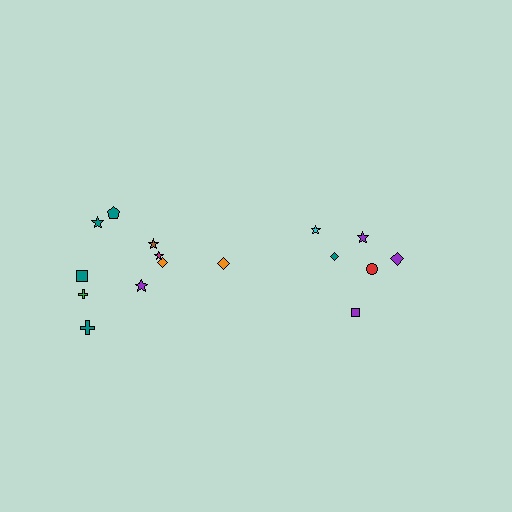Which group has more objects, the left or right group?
The left group.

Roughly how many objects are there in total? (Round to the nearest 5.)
Roughly 15 objects in total.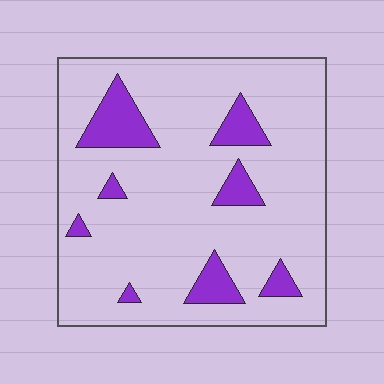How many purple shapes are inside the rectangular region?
8.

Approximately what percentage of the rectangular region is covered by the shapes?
Approximately 15%.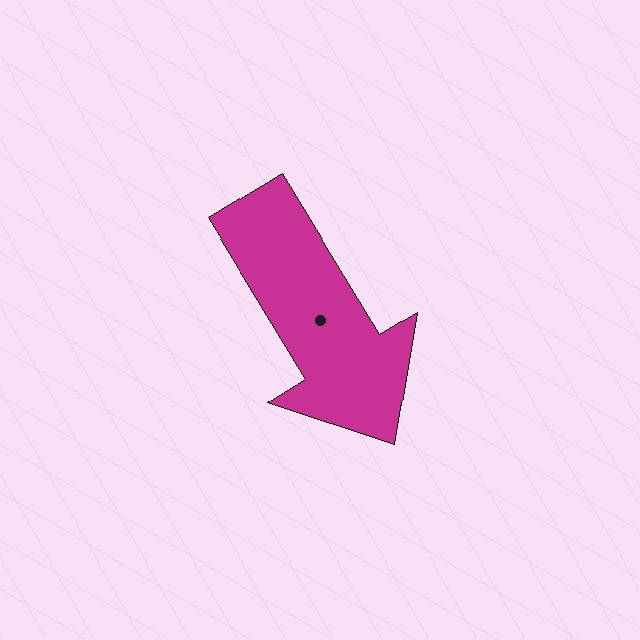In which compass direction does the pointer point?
Southeast.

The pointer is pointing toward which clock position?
Roughly 5 o'clock.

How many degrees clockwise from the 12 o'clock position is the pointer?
Approximately 149 degrees.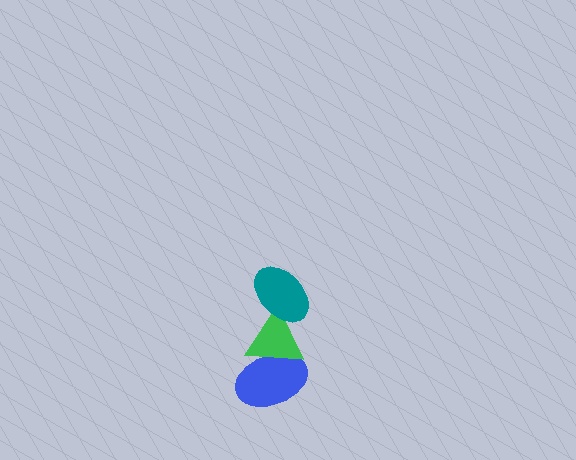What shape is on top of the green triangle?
The teal ellipse is on top of the green triangle.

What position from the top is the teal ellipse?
The teal ellipse is 1st from the top.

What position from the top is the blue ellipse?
The blue ellipse is 3rd from the top.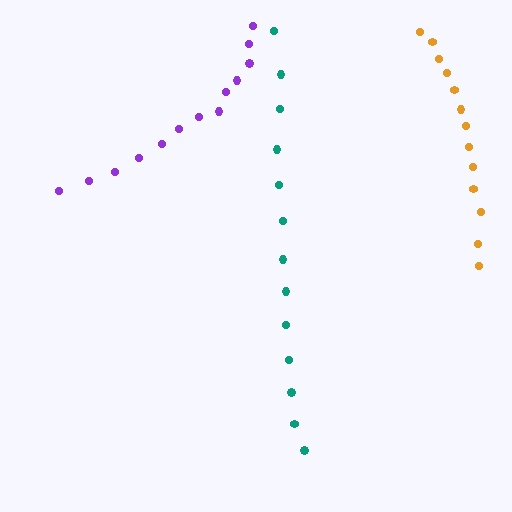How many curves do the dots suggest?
There are 3 distinct paths.